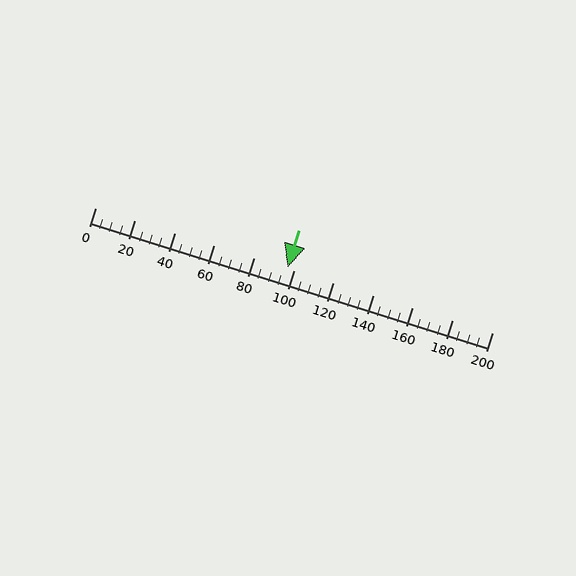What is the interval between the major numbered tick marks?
The major tick marks are spaced 20 units apart.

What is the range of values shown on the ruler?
The ruler shows values from 0 to 200.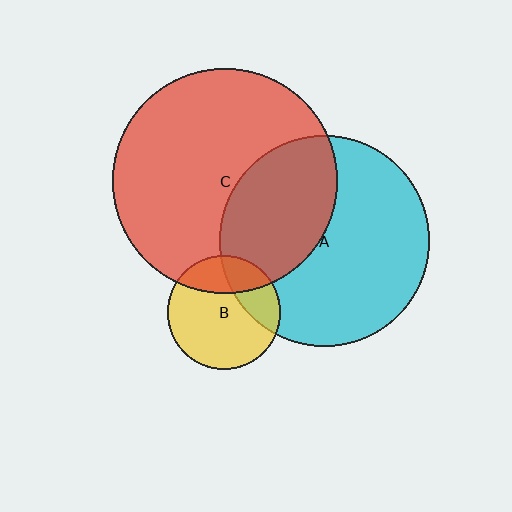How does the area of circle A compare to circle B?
Approximately 3.4 times.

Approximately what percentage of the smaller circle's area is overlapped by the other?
Approximately 40%.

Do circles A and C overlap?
Yes.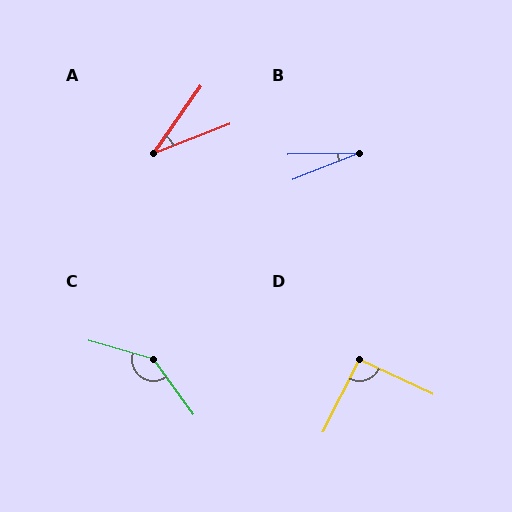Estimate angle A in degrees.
Approximately 33 degrees.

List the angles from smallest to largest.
B (20°), A (33°), D (92°), C (142°).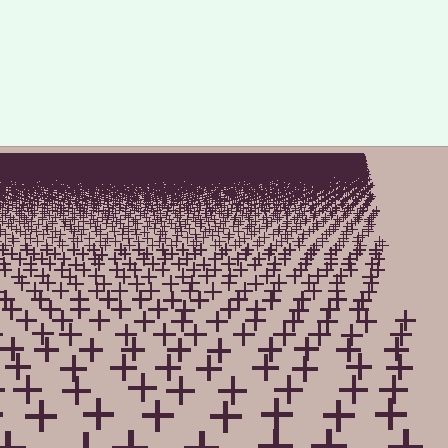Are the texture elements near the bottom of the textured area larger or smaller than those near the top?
Larger. Near the bottom, elements are closer to the viewer and appear at a bigger on-screen size.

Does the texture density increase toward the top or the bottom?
Density increases toward the top.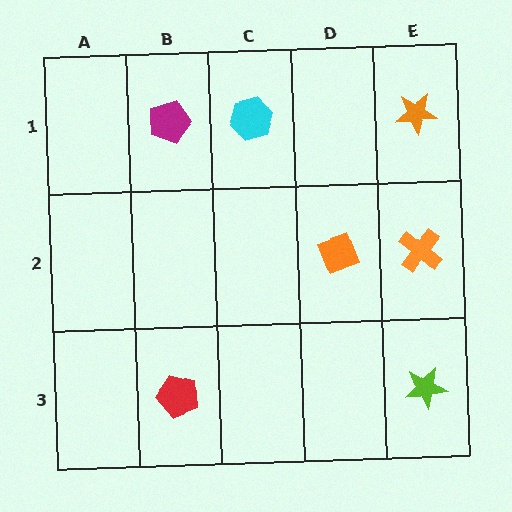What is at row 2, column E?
An orange cross.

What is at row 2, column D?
An orange diamond.